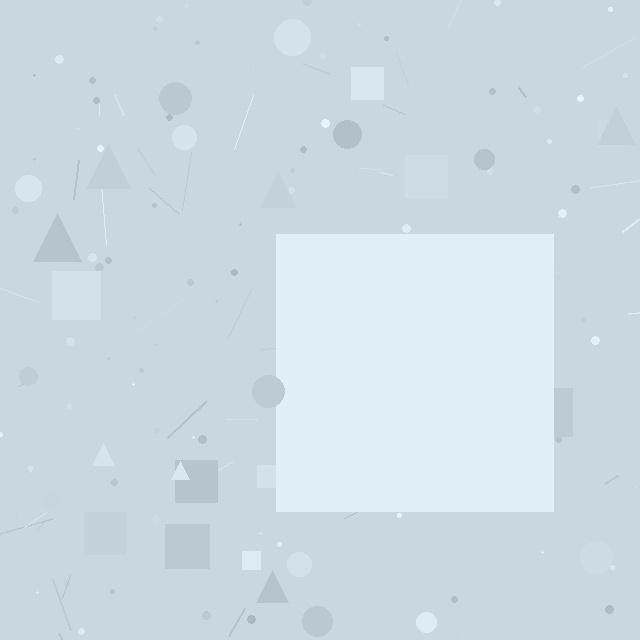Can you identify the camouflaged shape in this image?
The camouflaged shape is a square.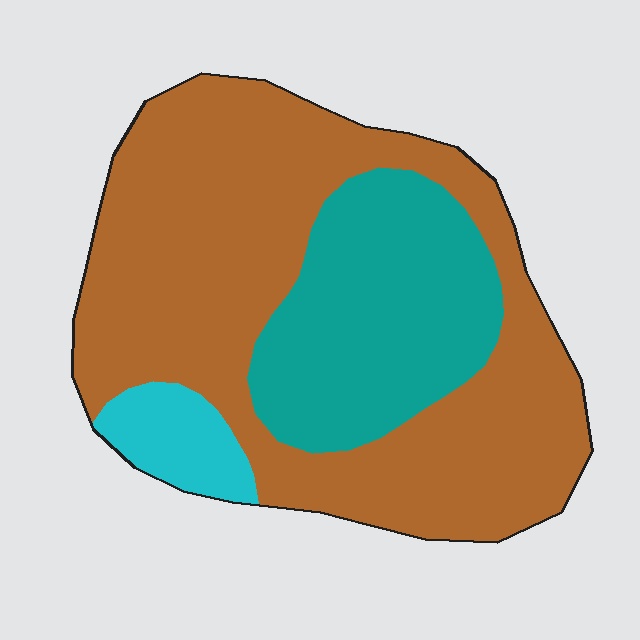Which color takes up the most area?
Brown, at roughly 65%.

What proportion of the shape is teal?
Teal covers 28% of the shape.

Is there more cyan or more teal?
Teal.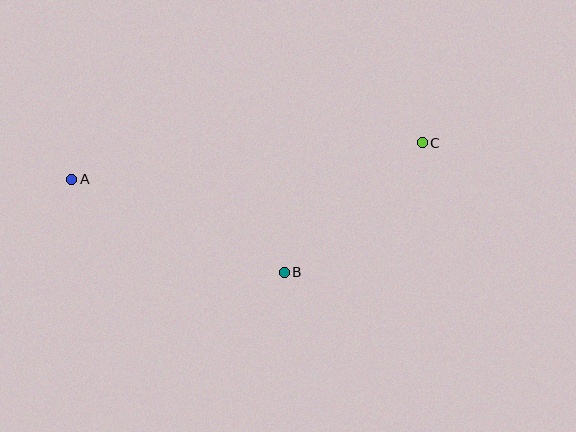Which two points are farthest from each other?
Points A and C are farthest from each other.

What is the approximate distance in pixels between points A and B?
The distance between A and B is approximately 232 pixels.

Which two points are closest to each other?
Points B and C are closest to each other.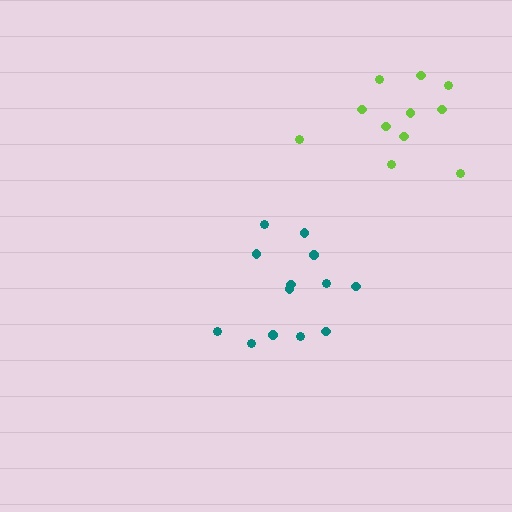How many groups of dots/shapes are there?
There are 2 groups.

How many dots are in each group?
Group 1: 11 dots, Group 2: 13 dots (24 total).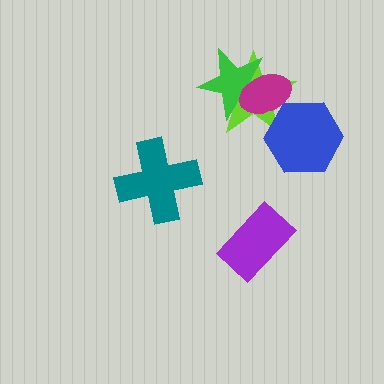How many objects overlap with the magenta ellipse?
3 objects overlap with the magenta ellipse.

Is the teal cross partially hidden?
No, no other shape covers it.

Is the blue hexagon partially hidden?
Yes, it is partially covered by another shape.